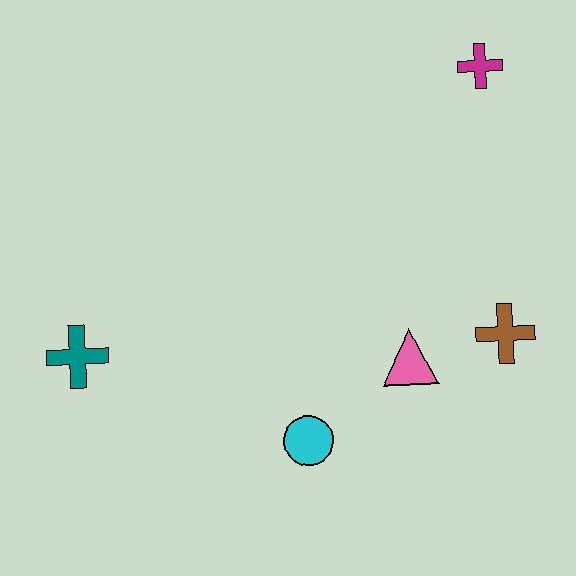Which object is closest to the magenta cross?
The brown cross is closest to the magenta cross.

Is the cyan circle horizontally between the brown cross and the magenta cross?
No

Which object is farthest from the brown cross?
The teal cross is farthest from the brown cross.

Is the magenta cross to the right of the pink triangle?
Yes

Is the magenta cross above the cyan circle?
Yes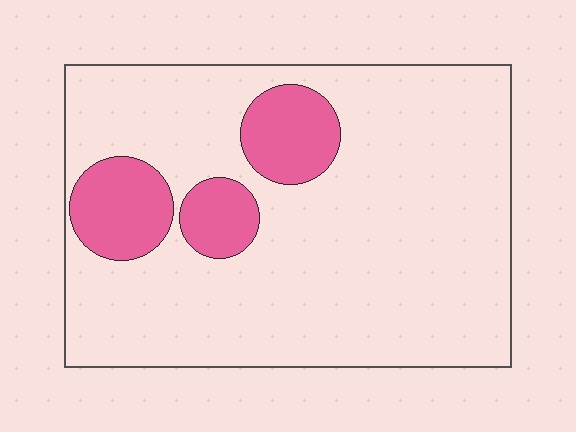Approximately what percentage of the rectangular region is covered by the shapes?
Approximately 15%.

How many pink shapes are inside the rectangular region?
3.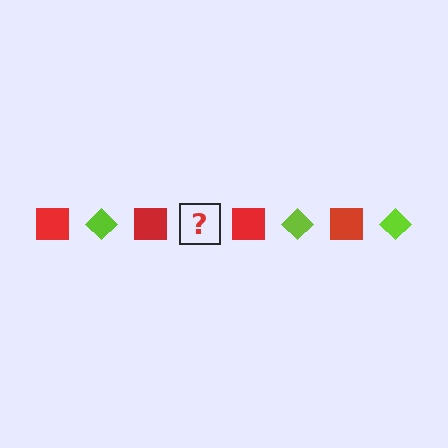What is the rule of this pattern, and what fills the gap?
The rule is that the pattern alternates between red square and lime diamond. The gap should be filled with a lime diamond.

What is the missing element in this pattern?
The missing element is a lime diamond.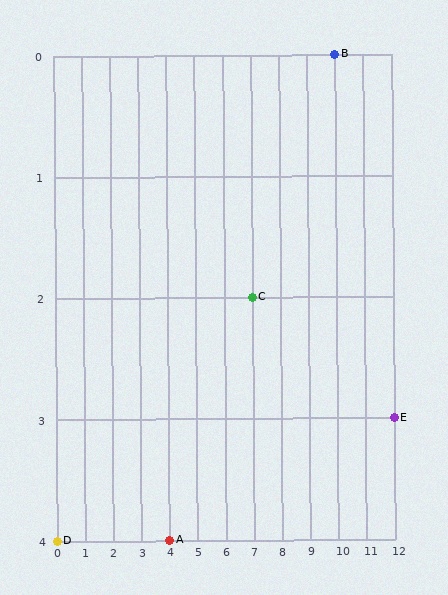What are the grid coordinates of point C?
Point C is at grid coordinates (7, 2).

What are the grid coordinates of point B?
Point B is at grid coordinates (10, 0).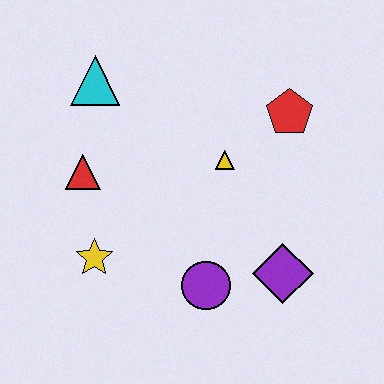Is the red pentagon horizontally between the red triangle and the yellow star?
No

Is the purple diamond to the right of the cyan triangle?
Yes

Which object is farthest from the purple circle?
The cyan triangle is farthest from the purple circle.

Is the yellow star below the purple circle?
No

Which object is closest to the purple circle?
The purple diamond is closest to the purple circle.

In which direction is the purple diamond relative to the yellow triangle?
The purple diamond is below the yellow triangle.